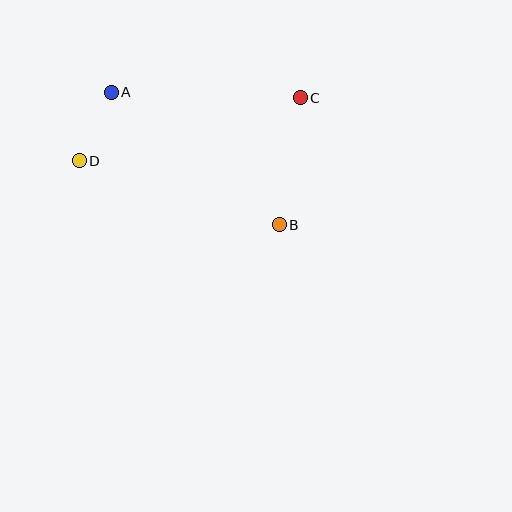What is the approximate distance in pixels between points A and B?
The distance between A and B is approximately 214 pixels.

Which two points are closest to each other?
Points A and D are closest to each other.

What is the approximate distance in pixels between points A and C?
The distance between A and C is approximately 189 pixels.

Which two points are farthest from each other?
Points C and D are farthest from each other.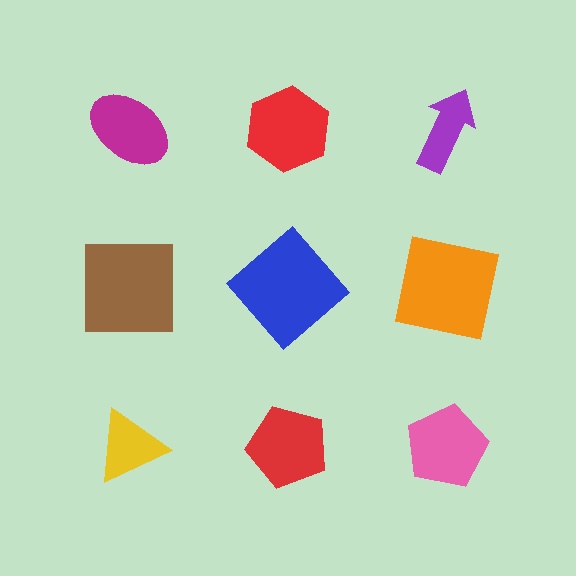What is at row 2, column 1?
A brown square.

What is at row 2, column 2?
A blue diamond.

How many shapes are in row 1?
3 shapes.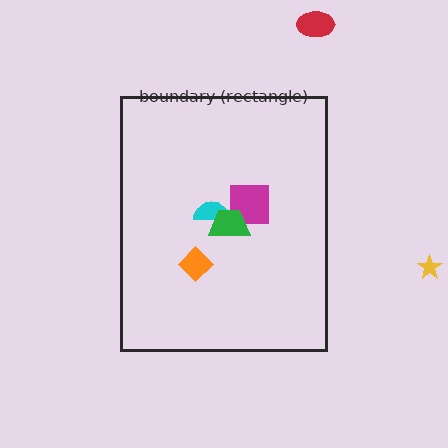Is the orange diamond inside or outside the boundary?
Inside.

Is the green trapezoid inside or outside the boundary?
Inside.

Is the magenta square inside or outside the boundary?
Inside.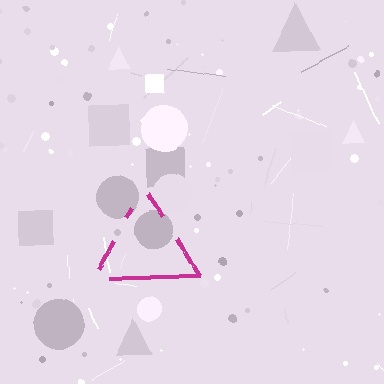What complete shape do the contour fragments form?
The contour fragments form a triangle.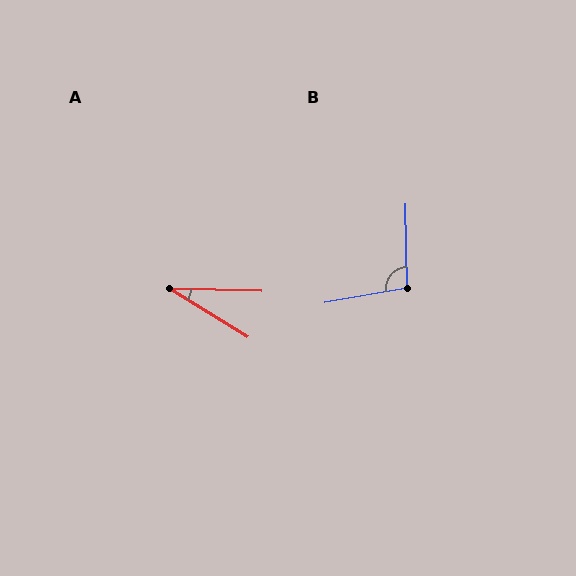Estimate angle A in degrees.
Approximately 30 degrees.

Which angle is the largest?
B, at approximately 99 degrees.